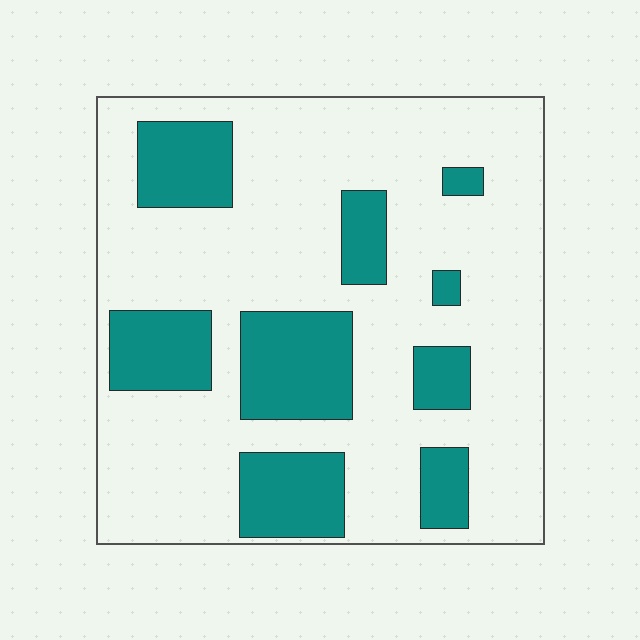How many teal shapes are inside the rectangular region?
9.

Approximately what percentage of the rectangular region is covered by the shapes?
Approximately 25%.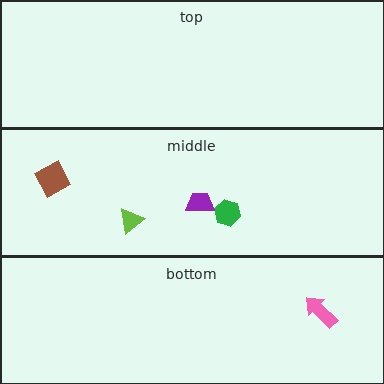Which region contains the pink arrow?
The bottom region.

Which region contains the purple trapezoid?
The middle region.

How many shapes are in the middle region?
4.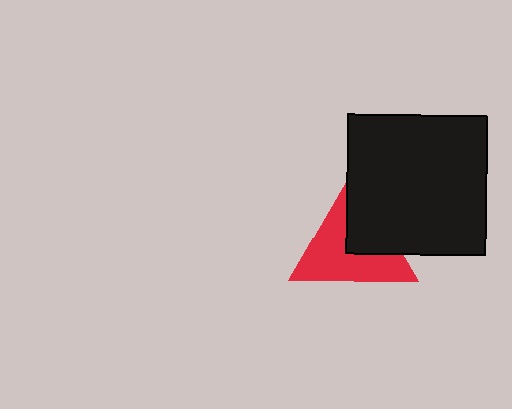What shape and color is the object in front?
The object in front is a black square.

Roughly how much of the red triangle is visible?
About half of it is visible (roughly 61%).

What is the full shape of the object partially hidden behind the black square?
The partially hidden object is a red triangle.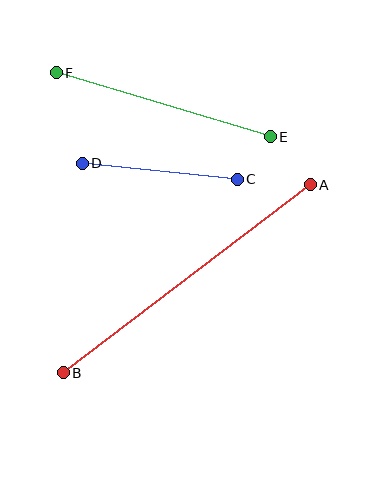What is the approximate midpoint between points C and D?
The midpoint is at approximately (160, 171) pixels.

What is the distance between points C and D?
The distance is approximately 156 pixels.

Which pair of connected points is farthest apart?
Points A and B are farthest apart.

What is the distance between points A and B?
The distance is approximately 310 pixels.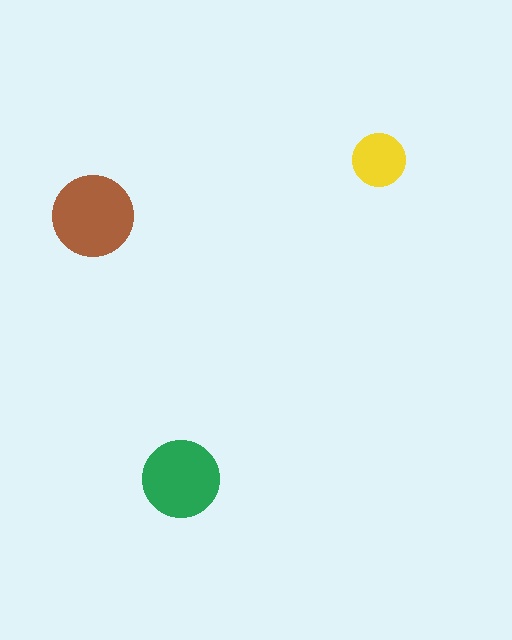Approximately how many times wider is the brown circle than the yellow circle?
About 1.5 times wider.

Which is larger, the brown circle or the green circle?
The brown one.